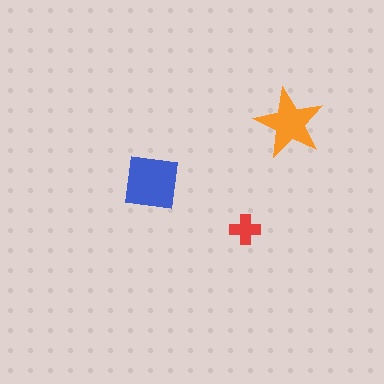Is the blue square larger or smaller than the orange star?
Larger.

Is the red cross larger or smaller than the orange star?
Smaller.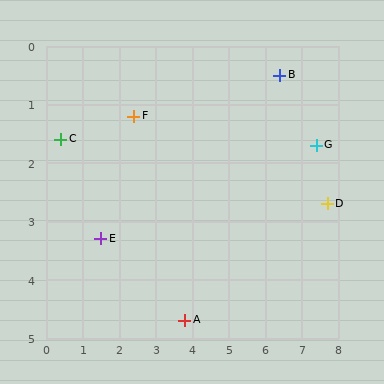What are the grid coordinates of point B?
Point B is at approximately (6.4, 0.5).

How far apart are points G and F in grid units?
Points G and F are about 5.0 grid units apart.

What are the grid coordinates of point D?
Point D is at approximately (7.7, 2.7).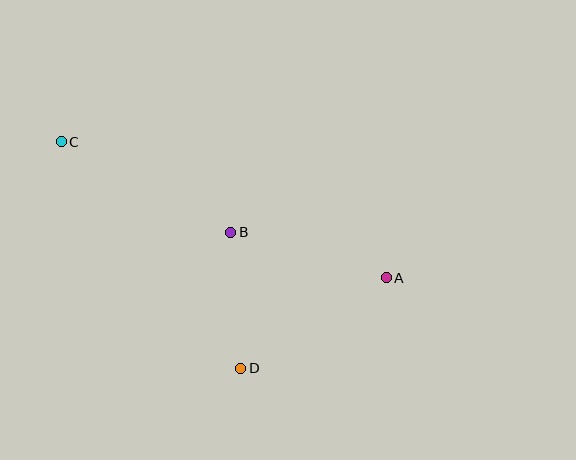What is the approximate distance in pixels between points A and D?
The distance between A and D is approximately 171 pixels.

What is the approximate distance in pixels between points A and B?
The distance between A and B is approximately 162 pixels.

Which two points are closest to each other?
Points B and D are closest to each other.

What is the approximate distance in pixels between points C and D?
The distance between C and D is approximately 289 pixels.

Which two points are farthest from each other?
Points A and C are farthest from each other.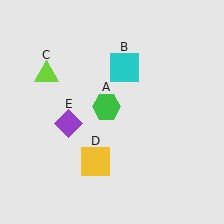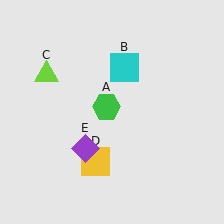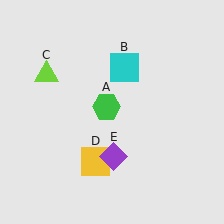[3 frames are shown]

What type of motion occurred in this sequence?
The purple diamond (object E) rotated counterclockwise around the center of the scene.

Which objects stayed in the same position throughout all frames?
Green hexagon (object A) and cyan square (object B) and lime triangle (object C) and yellow square (object D) remained stationary.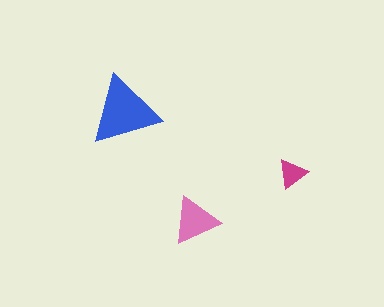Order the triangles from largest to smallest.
the blue one, the pink one, the magenta one.